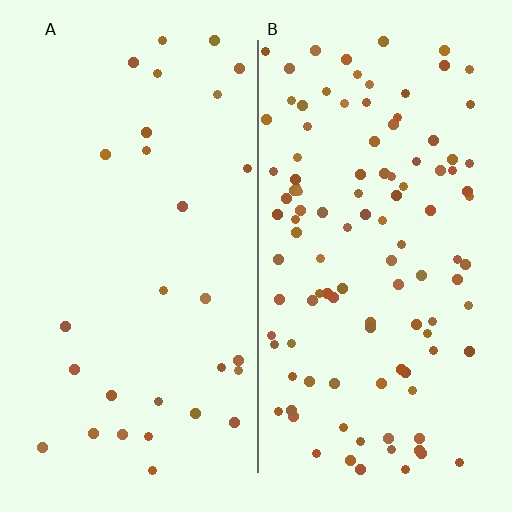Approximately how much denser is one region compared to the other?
Approximately 3.8× — region B over region A.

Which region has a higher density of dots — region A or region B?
B (the right).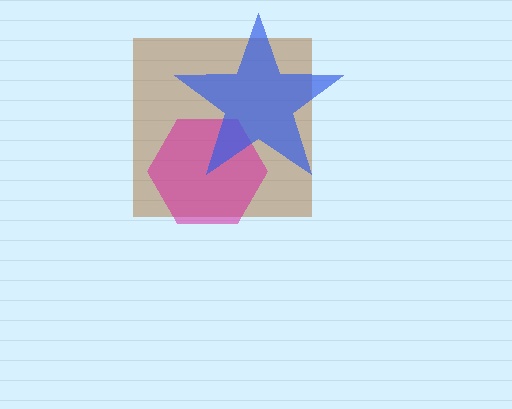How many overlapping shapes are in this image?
There are 3 overlapping shapes in the image.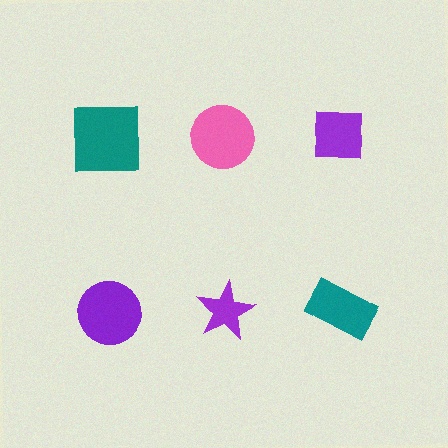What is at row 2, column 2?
A purple star.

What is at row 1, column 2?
A pink circle.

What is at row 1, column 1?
A teal square.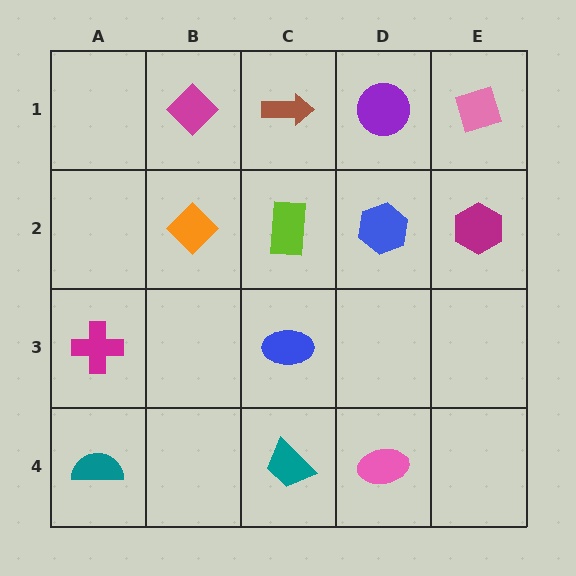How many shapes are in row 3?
2 shapes.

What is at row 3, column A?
A magenta cross.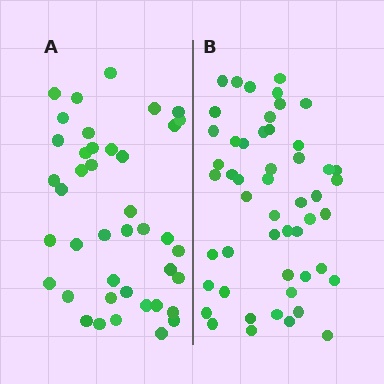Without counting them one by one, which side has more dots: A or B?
Region B (the right region) has more dots.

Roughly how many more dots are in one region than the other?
Region B has roughly 10 or so more dots than region A.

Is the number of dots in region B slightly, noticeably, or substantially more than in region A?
Region B has only slightly more — the two regions are fairly close. The ratio is roughly 1.2 to 1.